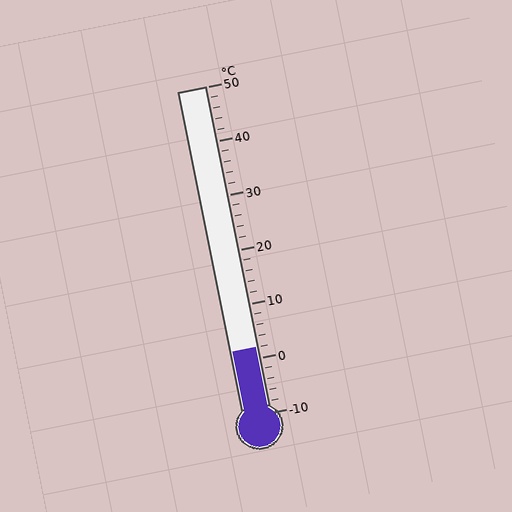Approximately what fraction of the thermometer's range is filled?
The thermometer is filled to approximately 20% of its range.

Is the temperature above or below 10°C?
The temperature is below 10°C.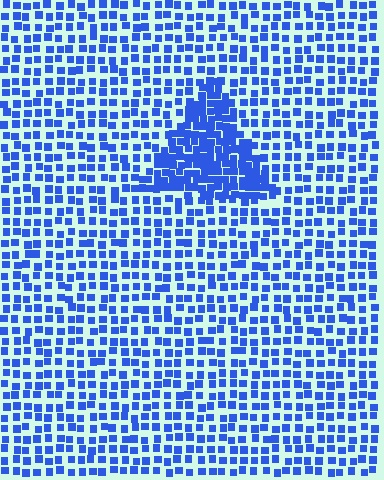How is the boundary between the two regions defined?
The boundary is defined by a change in element density (approximately 2.0x ratio). All elements are the same color, size, and shape.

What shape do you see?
I see a triangle.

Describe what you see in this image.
The image contains small blue elements arranged at two different densities. A triangle-shaped region is visible where the elements are more densely packed than the surrounding area.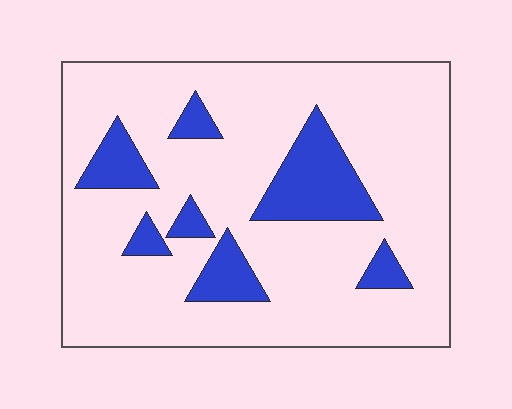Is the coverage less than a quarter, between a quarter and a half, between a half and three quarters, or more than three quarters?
Less than a quarter.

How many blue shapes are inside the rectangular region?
7.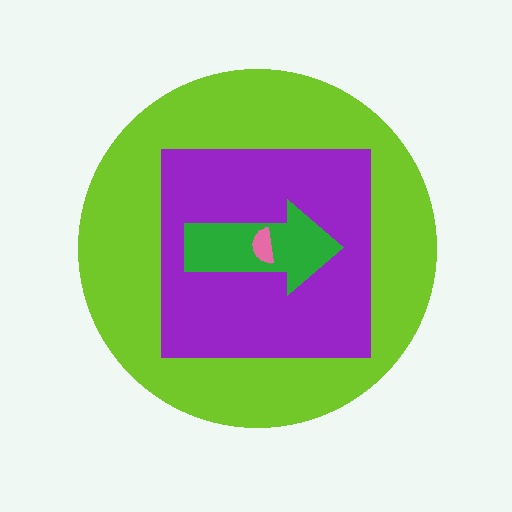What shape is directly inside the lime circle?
The purple square.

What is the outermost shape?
The lime circle.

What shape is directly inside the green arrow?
The pink semicircle.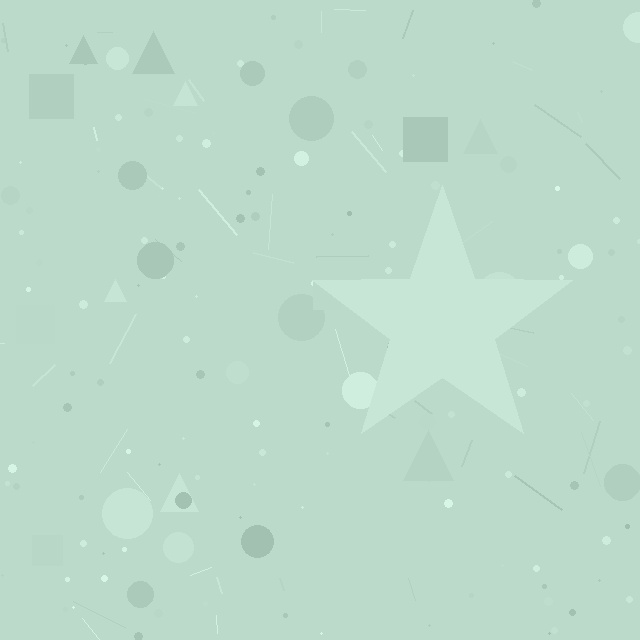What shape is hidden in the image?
A star is hidden in the image.